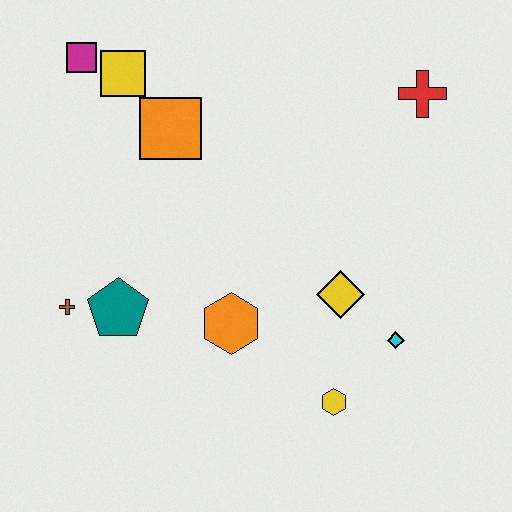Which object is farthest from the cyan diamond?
The magenta square is farthest from the cyan diamond.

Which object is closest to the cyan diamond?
The yellow diamond is closest to the cyan diamond.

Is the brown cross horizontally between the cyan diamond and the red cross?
No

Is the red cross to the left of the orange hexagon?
No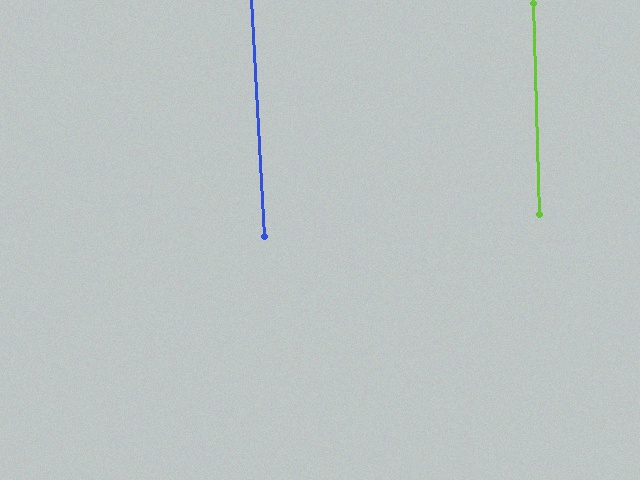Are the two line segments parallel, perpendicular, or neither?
Parallel — their directions differ by only 1.6°.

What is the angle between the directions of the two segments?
Approximately 2 degrees.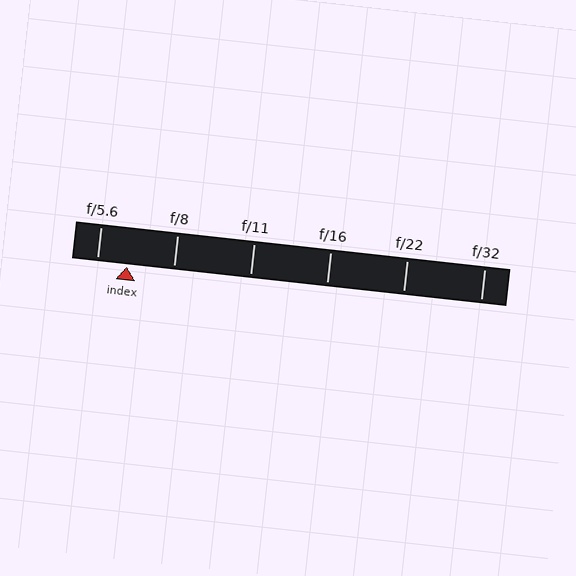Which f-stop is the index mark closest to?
The index mark is closest to f/5.6.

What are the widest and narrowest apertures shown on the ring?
The widest aperture shown is f/5.6 and the narrowest is f/32.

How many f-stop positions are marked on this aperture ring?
There are 6 f-stop positions marked.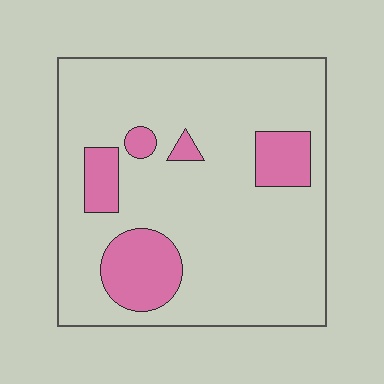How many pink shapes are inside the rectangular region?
5.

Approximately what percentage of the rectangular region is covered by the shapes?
Approximately 15%.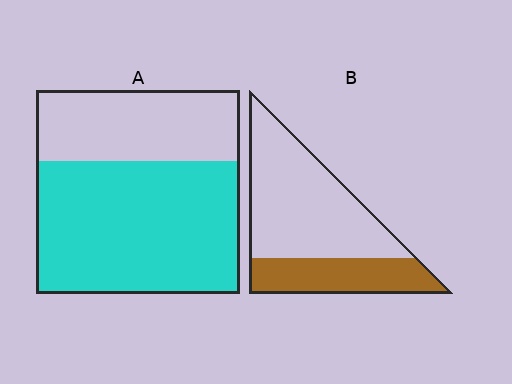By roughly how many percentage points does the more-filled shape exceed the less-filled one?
By roughly 35 percentage points (A over B).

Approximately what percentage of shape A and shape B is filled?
A is approximately 65% and B is approximately 30%.